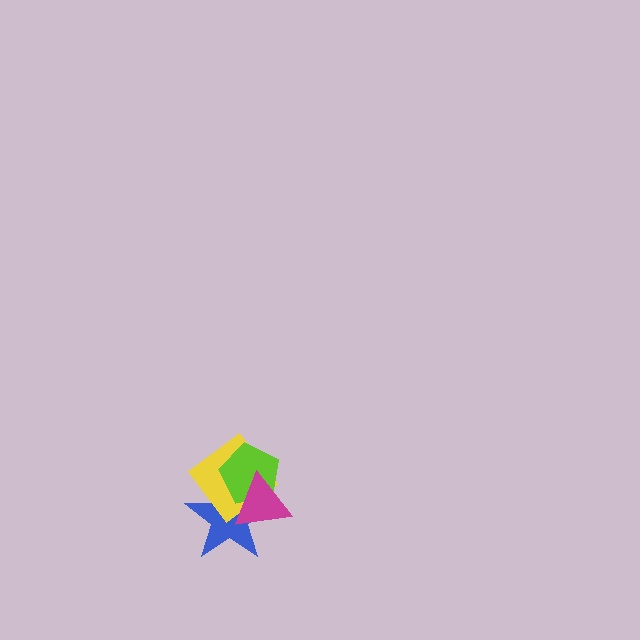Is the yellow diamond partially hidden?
Yes, it is partially covered by another shape.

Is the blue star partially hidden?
Yes, it is partially covered by another shape.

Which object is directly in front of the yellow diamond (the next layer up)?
The lime pentagon is directly in front of the yellow diamond.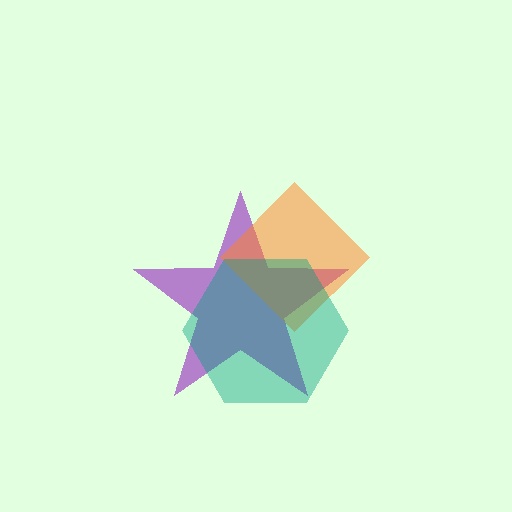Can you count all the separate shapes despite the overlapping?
Yes, there are 3 separate shapes.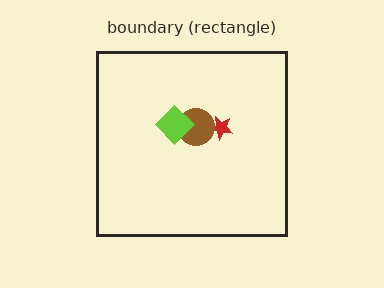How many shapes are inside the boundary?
4 inside, 0 outside.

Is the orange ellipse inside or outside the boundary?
Inside.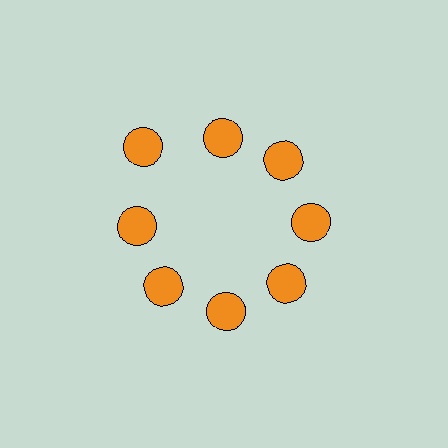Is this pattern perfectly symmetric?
No. The 8 orange circles are arranged in a ring, but one element near the 10 o'clock position is pushed outward from the center, breaking the 8-fold rotational symmetry.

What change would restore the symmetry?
The symmetry would be restored by moving it inward, back onto the ring so that all 8 circles sit at equal angles and equal distance from the center.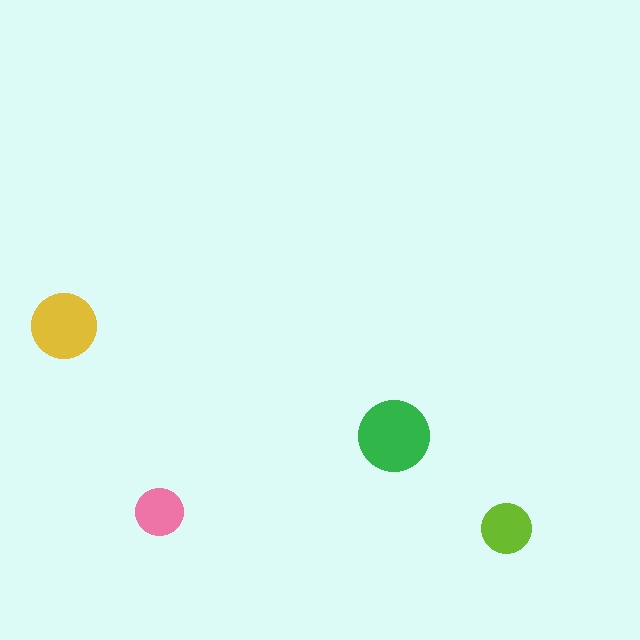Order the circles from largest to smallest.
the green one, the yellow one, the lime one, the pink one.